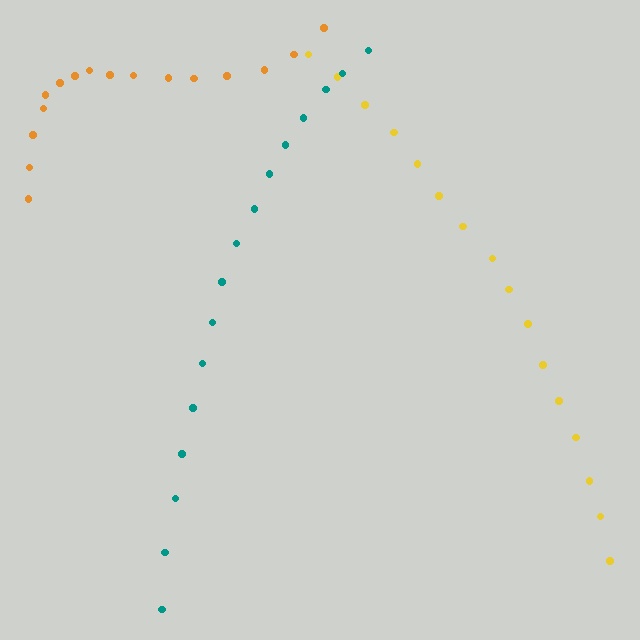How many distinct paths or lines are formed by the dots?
There are 3 distinct paths.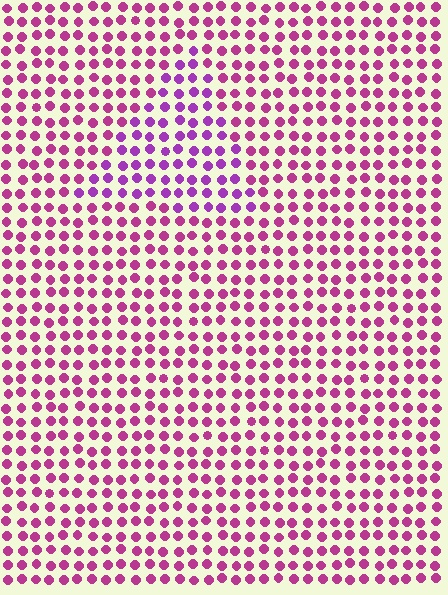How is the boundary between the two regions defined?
The boundary is defined purely by a slight shift in hue (about 29 degrees). Spacing, size, and orientation are identical on both sides.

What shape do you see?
I see a triangle.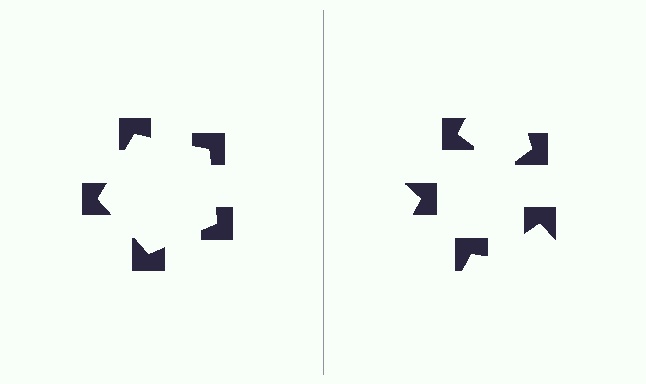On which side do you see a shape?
An illusory pentagon appears on the left side. On the right side the wedge cuts are rotated, so no coherent shape forms.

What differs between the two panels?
The notched squares are positioned identically on both sides; only the wedge orientations differ. On the left they align to a pentagon; on the right they are misaligned.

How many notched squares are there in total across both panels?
10 — 5 on each side.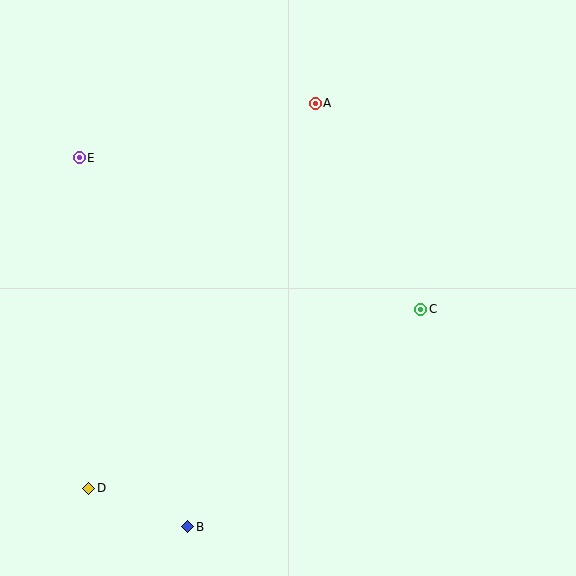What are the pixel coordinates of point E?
Point E is at (79, 158).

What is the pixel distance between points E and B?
The distance between E and B is 385 pixels.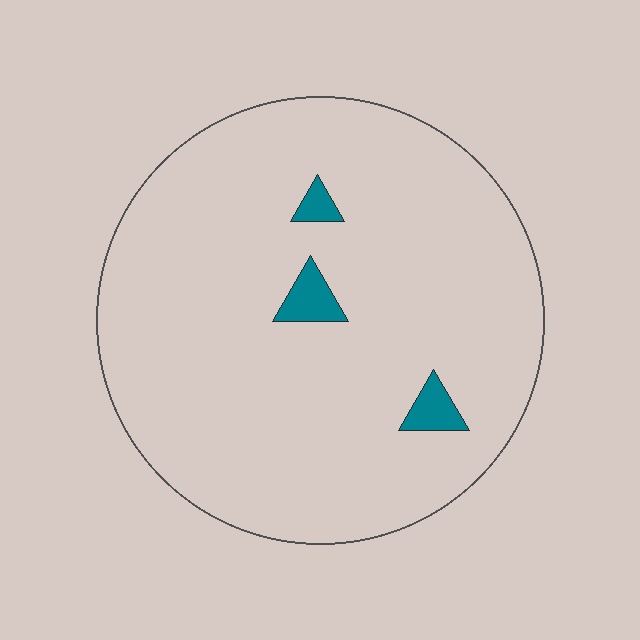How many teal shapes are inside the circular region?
3.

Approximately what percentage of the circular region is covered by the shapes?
Approximately 5%.